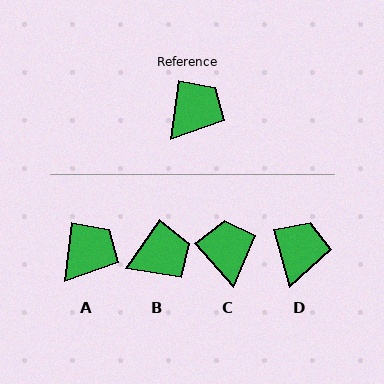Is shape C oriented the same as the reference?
No, it is off by about 49 degrees.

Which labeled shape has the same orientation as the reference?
A.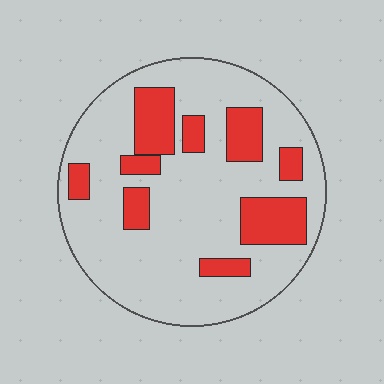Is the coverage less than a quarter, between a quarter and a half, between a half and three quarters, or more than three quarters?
Less than a quarter.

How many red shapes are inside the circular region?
9.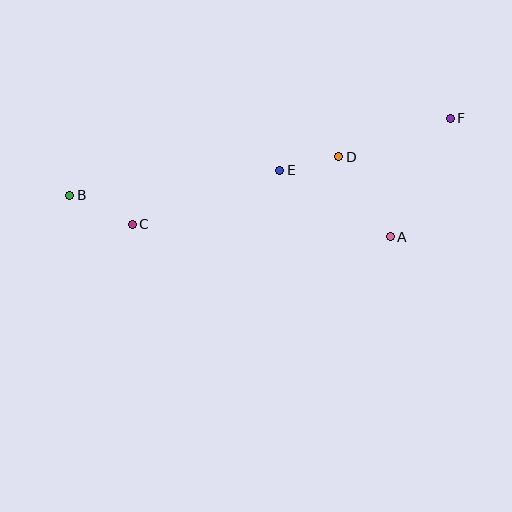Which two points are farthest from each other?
Points B and F are farthest from each other.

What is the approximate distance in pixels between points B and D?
The distance between B and D is approximately 271 pixels.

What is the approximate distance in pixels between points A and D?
The distance between A and D is approximately 95 pixels.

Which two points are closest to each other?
Points D and E are closest to each other.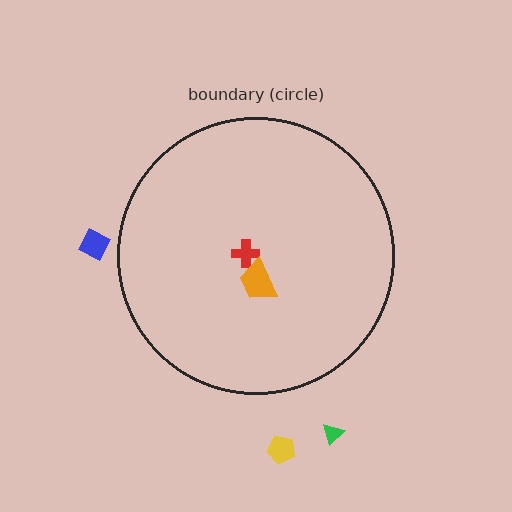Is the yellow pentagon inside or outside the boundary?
Outside.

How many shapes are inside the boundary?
2 inside, 3 outside.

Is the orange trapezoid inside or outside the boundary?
Inside.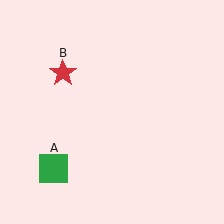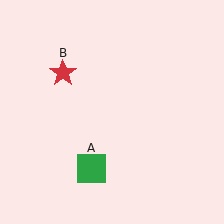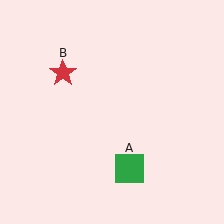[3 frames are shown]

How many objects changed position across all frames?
1 object changed position: green square (object A).